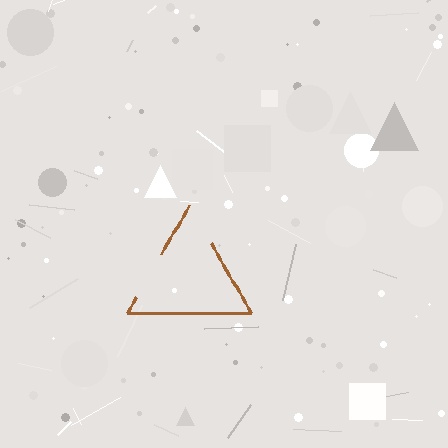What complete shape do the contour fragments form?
The contour fragments form a triangle.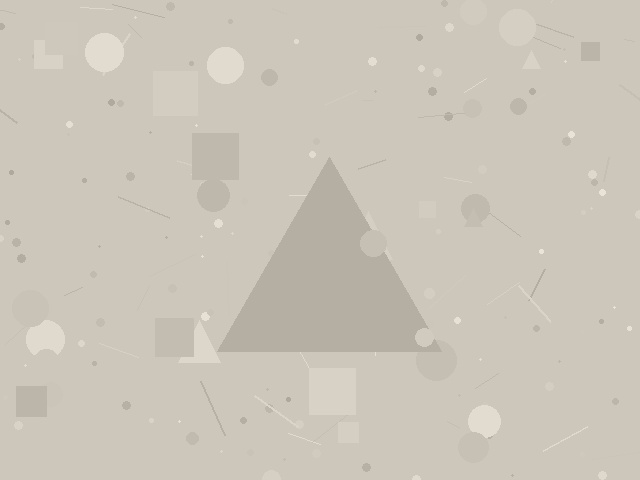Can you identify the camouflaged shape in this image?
The camouflaged shape is a triangle.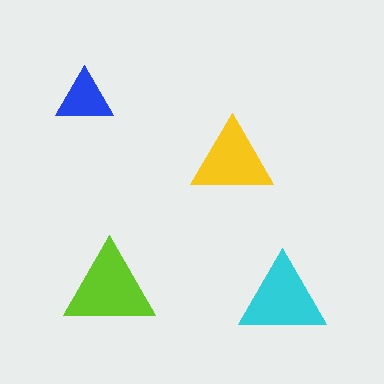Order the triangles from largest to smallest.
the lime one, the cyan one, the yellow one, the blue one.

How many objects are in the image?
There are 4 objects in the image.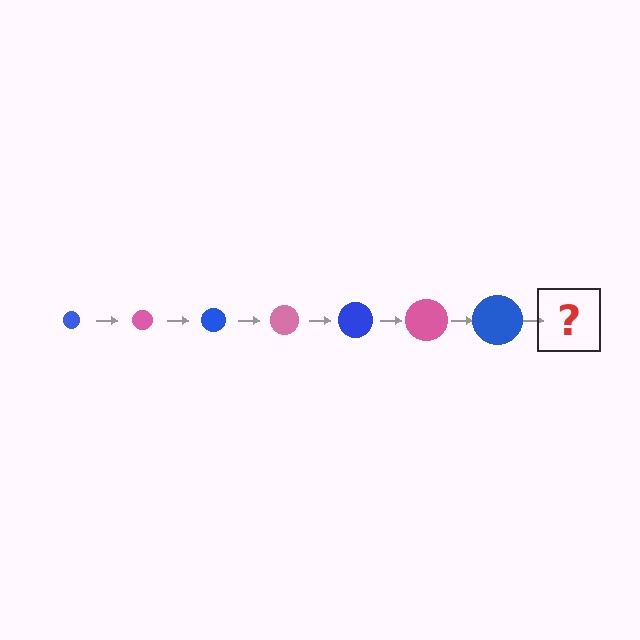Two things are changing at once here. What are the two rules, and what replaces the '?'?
The two rules are that the circle grows larger each step and the color cycles through blue and pink. The '?' should be a pink circle, larger than the previous one.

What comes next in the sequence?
The next element should be a pink circle, larger than the previous one.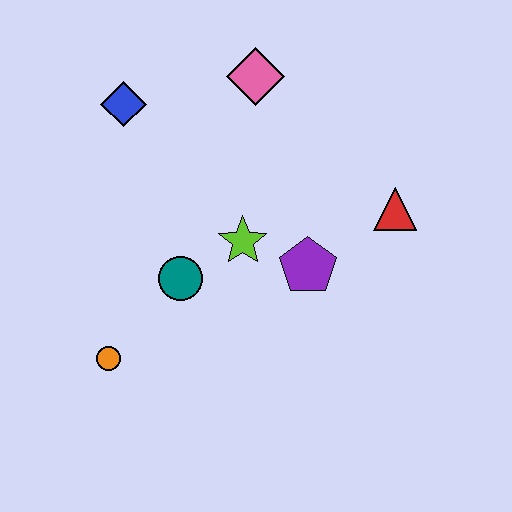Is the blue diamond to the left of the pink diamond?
Yes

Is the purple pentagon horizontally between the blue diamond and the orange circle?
No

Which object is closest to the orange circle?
The teal circle is closest to the orange circle.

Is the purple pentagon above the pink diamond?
No